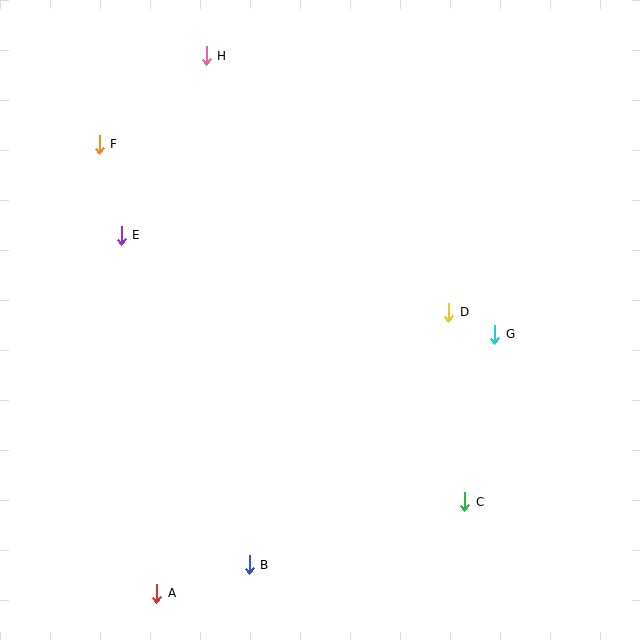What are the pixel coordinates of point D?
Point D is at (449, 312).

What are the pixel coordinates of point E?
Point E is at (121, 235).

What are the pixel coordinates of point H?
Point H is at (206, 56).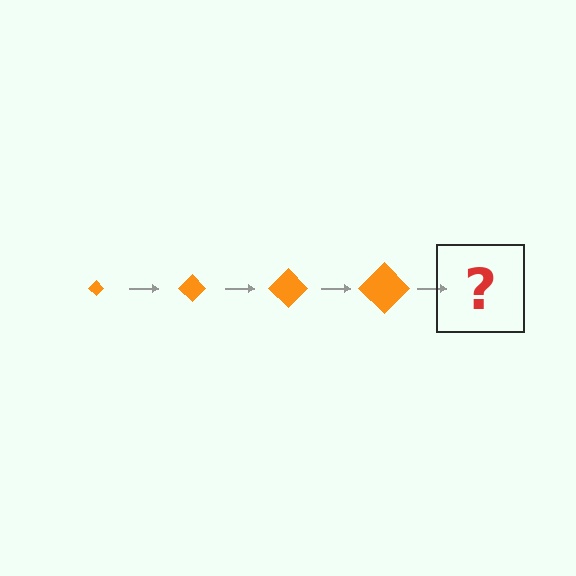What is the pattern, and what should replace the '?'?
The pattern is that the diamond gets progressively larger each step. The '?' should be an orange diamond, larger than the previous one.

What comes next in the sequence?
The next element should be an orange diamond, larger than the previous one.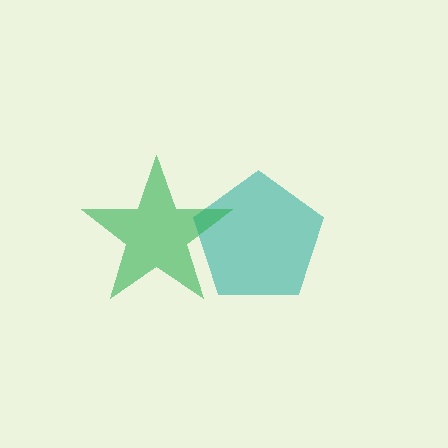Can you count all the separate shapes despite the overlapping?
Yes, there are 2 separate shapes.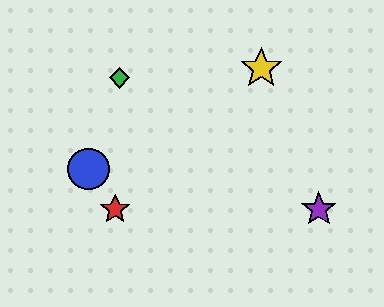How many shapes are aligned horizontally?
2 shapes (the red star, the purple star) are aligned horizontally.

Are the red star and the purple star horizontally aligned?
Yes, both are at y≈209.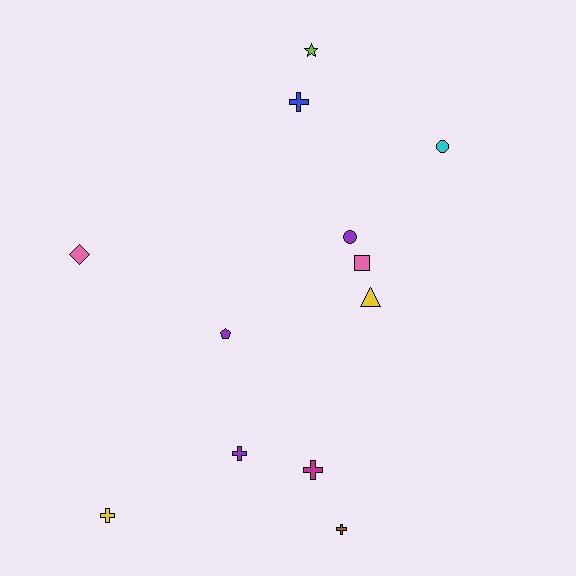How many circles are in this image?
There are 2 circles.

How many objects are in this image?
There are 12 objects.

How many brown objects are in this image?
There is 1 brown object.